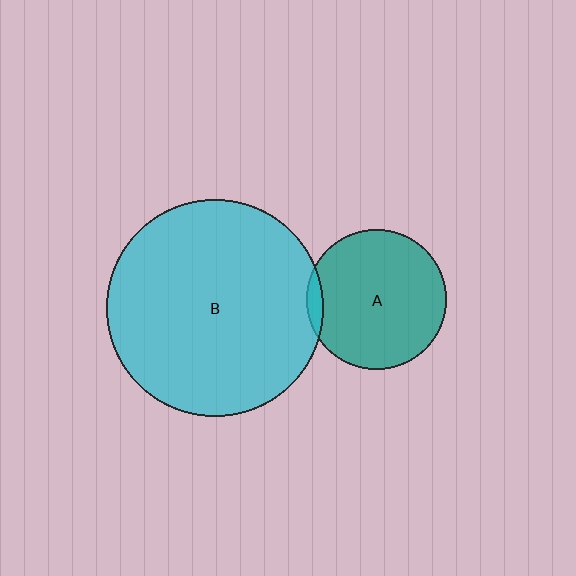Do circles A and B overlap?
Yes.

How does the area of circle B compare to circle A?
Approximately 2.4 times.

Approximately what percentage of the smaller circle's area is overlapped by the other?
Approximately 5%.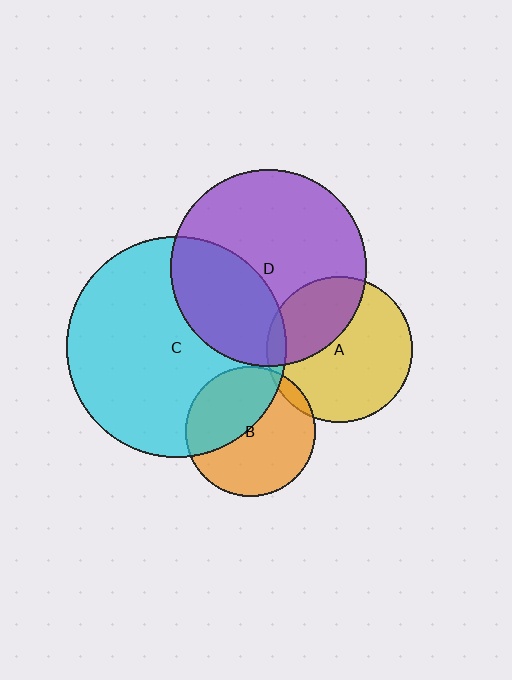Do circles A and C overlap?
Yes.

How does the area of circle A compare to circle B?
Approximately 1.3 times.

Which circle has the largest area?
Circle C (cyan).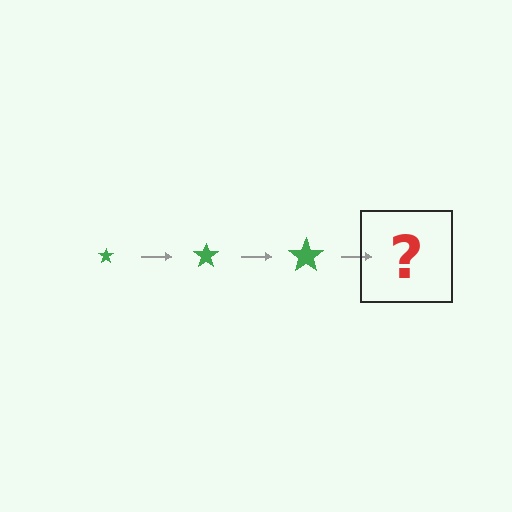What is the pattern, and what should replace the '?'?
The pattern is that the star gets progressively larger each step. The '?' should be a green star, larger than the previous one.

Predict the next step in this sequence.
The next step is a green star, larger than the previous one.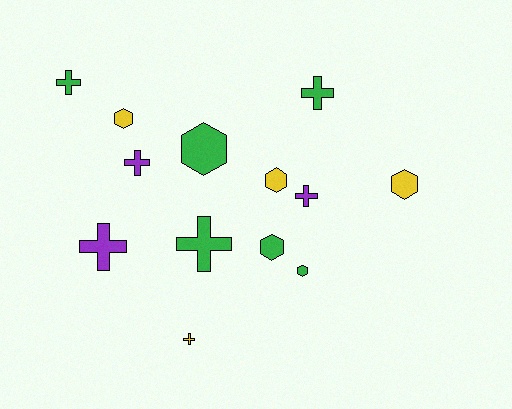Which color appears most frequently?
Green, with 6 objects.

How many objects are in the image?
There are 13 objects.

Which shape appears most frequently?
Cross, with 7 objects.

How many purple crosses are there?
There are 3 purple crosses.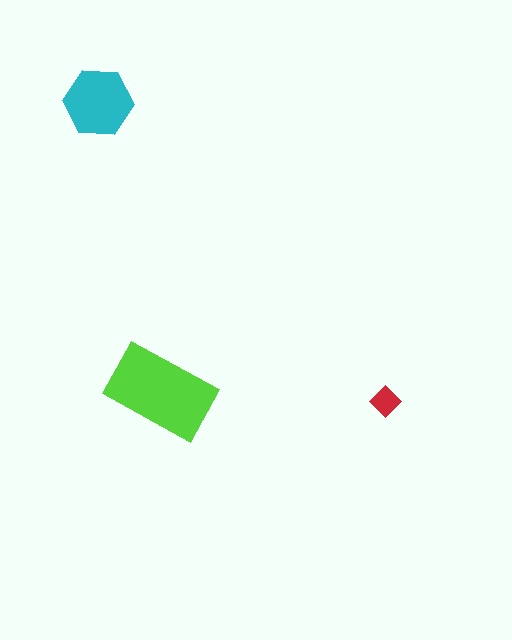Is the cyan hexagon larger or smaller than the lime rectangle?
Smaller.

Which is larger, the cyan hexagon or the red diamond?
The cyan hexagon.